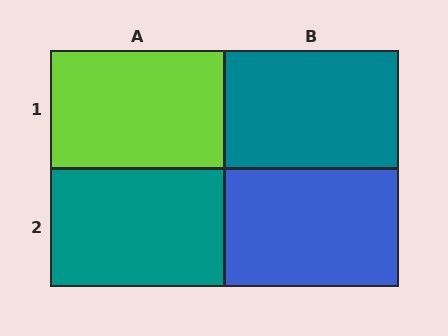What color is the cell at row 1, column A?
Lime.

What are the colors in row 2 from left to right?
Teal, blue.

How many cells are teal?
2 cells are teal.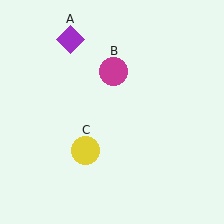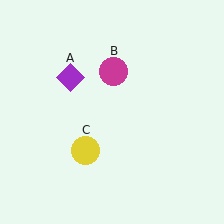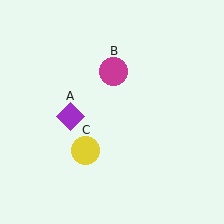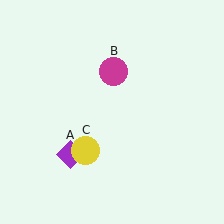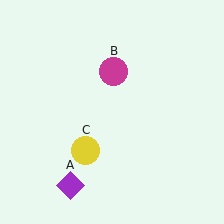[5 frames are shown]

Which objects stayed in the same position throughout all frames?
Magenta circle (object B) and yellow circle (object C) remained stationary.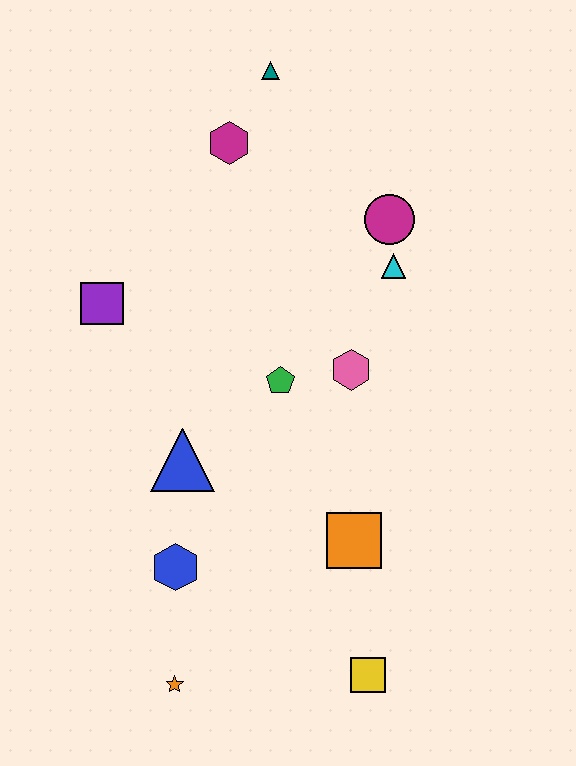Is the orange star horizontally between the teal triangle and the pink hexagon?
No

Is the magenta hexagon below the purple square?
No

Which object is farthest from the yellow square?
The teal triangle is farthest from the yellow square.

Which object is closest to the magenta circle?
The cyan triangle is closest to the magenta circle.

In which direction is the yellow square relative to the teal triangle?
The yellow square is below the teal triangle.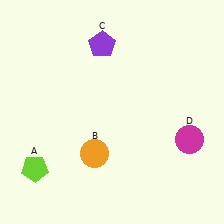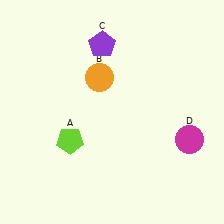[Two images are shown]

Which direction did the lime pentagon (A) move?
The lime pentagon (A) moved right.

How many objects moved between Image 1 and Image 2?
2 objects moved between the two images.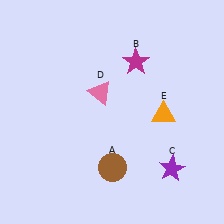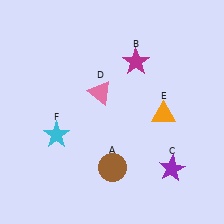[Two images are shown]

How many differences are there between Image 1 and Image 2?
There is 1 difference between the two images.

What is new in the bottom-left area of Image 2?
A cyan star (F) was added in the bottom-left area of Image 2.